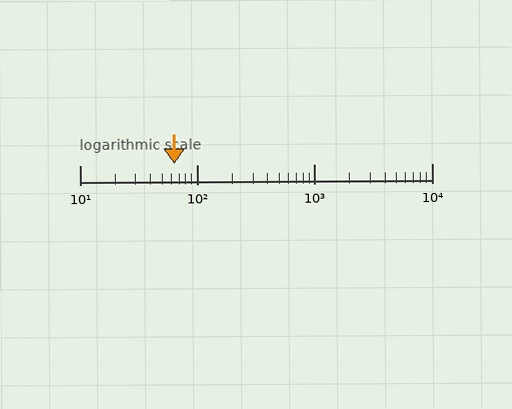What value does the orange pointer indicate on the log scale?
The pointer indicates approximately 64.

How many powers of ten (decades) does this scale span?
The scale spans 3 decades, from 10 to 10000.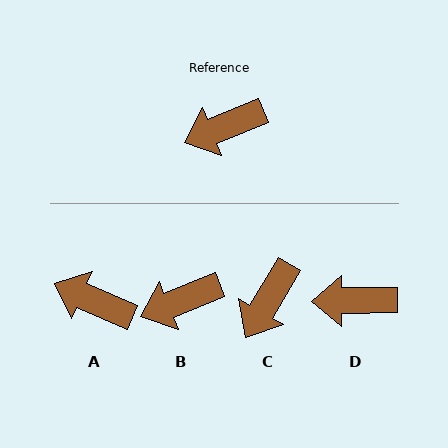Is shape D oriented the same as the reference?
No, it is off by about 21 degrees.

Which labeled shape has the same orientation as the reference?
B.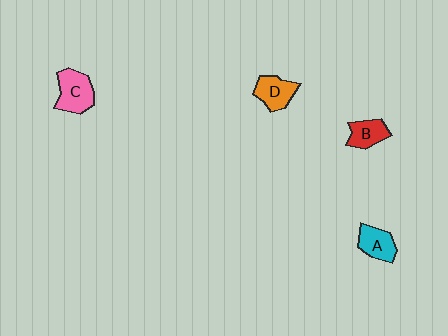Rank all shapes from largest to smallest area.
From largest to smallest: C (pink), D (orange), A (cyan), B (red).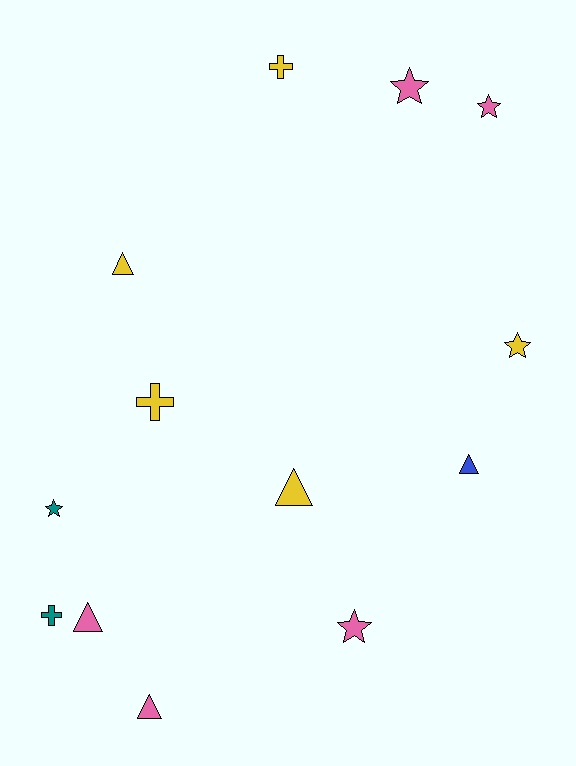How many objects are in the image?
There are 13 objects.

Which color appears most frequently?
Pink, with 5 objects.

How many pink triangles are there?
There are 2 pink triangles.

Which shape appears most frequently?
Star, with 5 objects.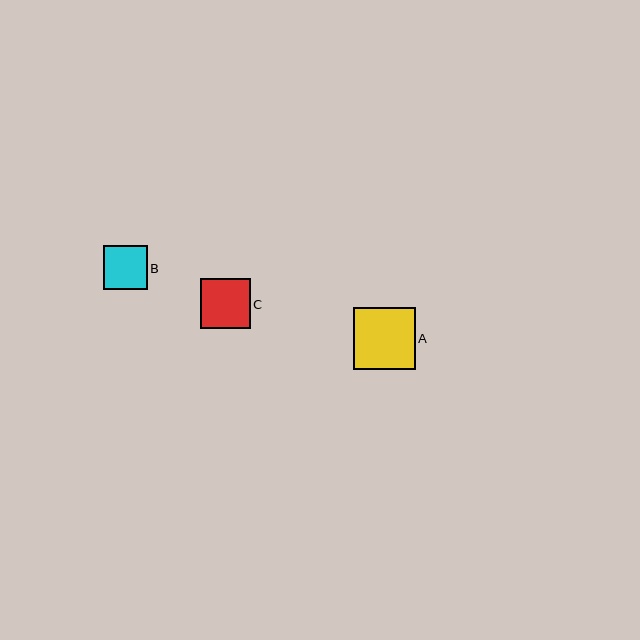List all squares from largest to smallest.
From largest to smallest: A, C, B.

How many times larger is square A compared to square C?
Square A is approximately 1.2 times the size of square C.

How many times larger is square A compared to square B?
Square A is approximately 1.4 times the size of square B.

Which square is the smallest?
Square B is the smallest with a size of approximately 44 pixels.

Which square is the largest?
Square A is the largest with a size of approximately 62 pixels.